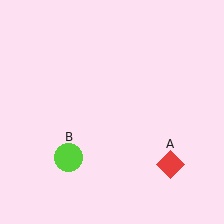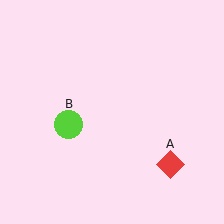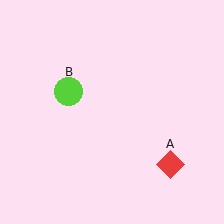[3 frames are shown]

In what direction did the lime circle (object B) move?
The lime circle (object B) moved up.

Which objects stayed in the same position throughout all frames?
Red diamond (object A) remained stationary.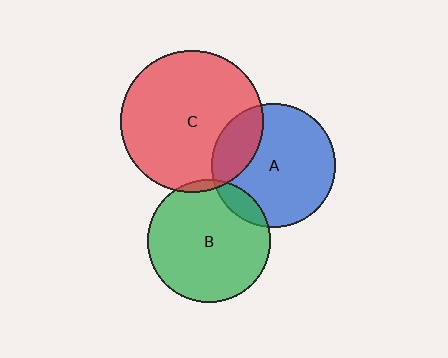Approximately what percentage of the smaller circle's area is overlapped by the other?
Approximately 20%.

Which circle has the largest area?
Circle C (red).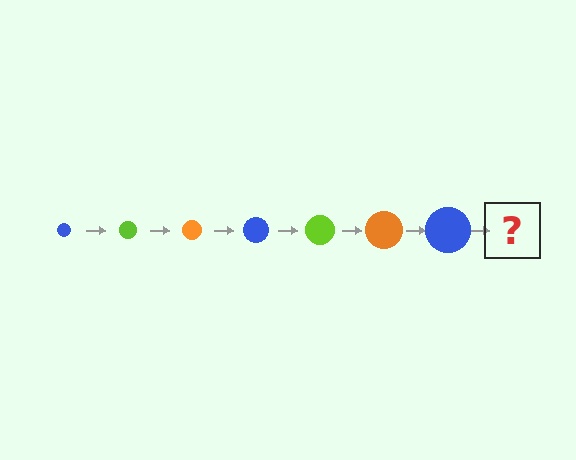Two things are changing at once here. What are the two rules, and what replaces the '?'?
The two rules are that the circle grows larger each step and the color cycles through blue, lime, and orange. The '?' should be a lime circle, larger than the previous one.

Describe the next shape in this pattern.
It should be a lime circle, larger than the previous one.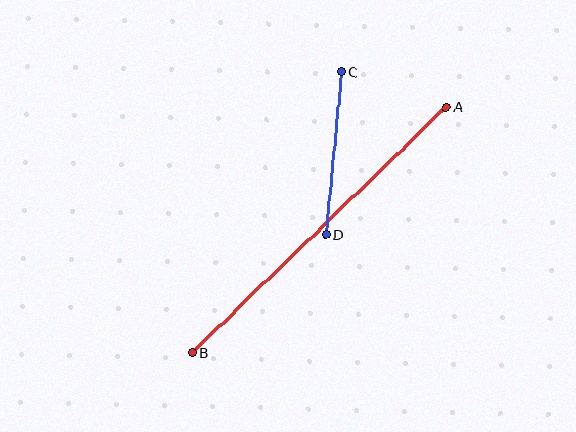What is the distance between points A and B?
The distance is approximately 354 pixels.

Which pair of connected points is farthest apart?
Points A and B are farthest apart.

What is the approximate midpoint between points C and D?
The midpoint is at approximately (334, 153) pixels.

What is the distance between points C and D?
The distance is approximately 163 pixels.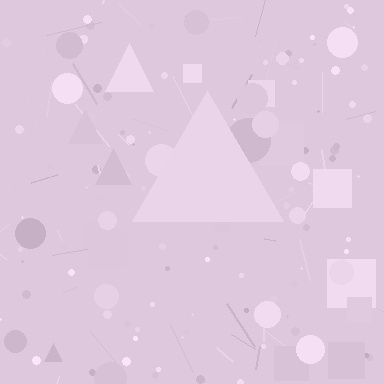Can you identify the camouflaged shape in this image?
The camouflaged shape is a triangle.